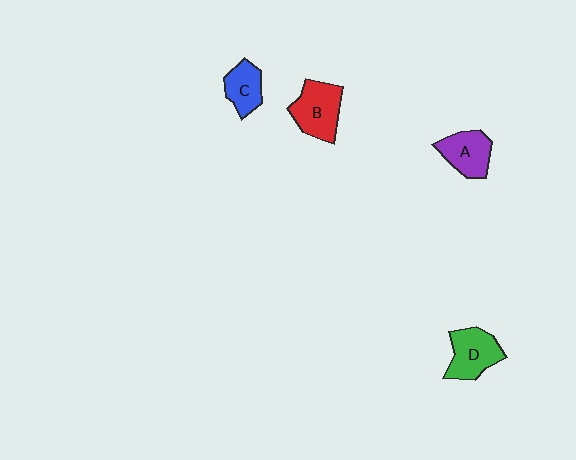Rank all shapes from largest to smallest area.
From largest to smallest: B (red), D (green), A (purple), C (blue).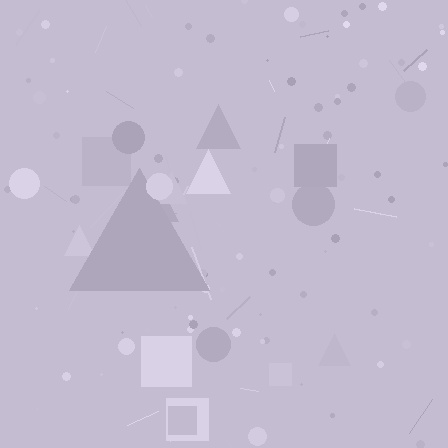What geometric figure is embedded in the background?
A triangle is embedded in the background.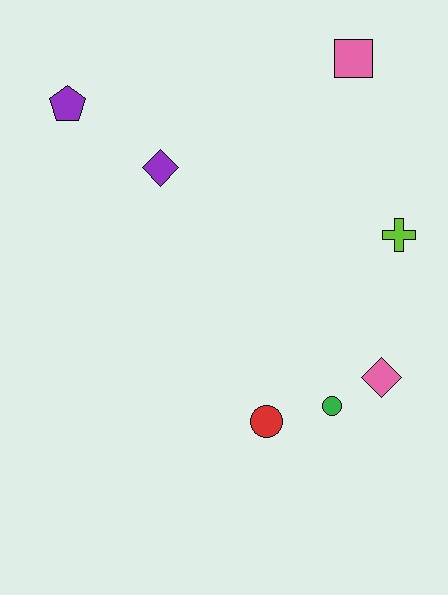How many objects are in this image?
There are 7 objects.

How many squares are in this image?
There is 1 square.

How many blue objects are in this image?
There are no blue objects.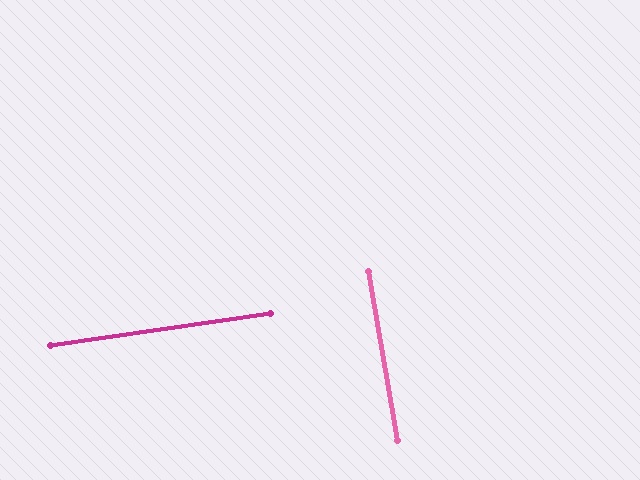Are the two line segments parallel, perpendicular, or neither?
Perpendicular — they meet at approximately 88°.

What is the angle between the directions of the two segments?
Approximately 88 degrees.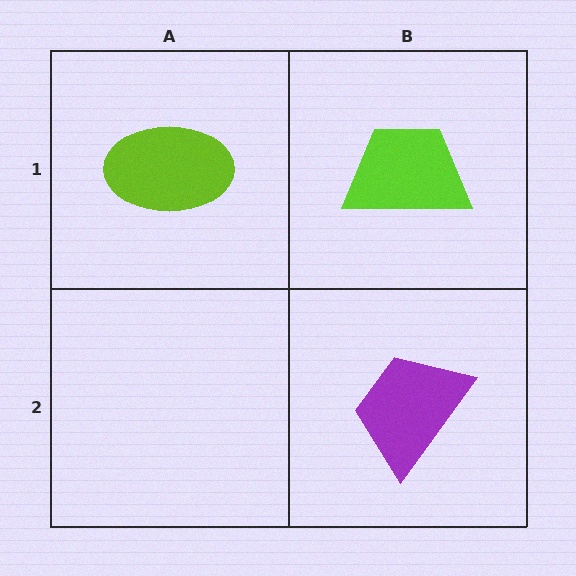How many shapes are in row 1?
2 shapes.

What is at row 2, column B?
A purple trapezoid.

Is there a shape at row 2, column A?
No, that cell is empty.